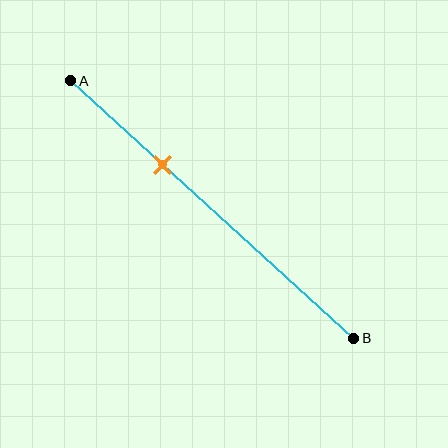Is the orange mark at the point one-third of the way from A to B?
Yes, the mark is approximately at the one-third point.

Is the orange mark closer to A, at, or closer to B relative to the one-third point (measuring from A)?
The orange mark is approximately at the one-third point of segment AB.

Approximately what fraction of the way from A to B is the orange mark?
The orange mark is approximately 35% of the way from A to B.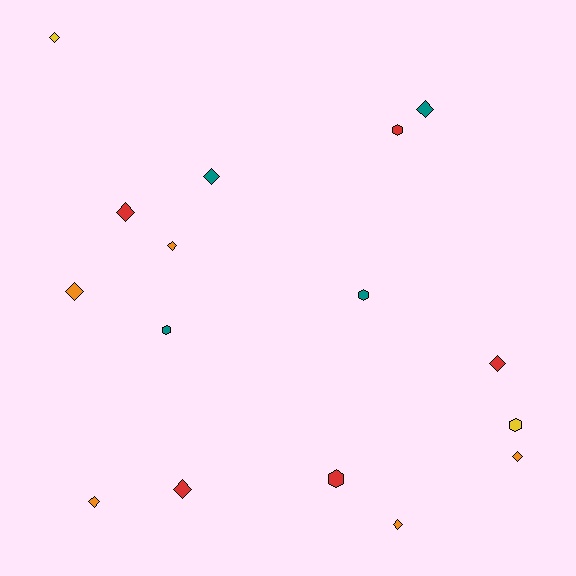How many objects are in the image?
There are 16 objects.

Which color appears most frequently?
Orange, with 5 objects.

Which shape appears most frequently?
Diamond, with 11 objects.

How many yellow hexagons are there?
There is 1 yellow hexagon.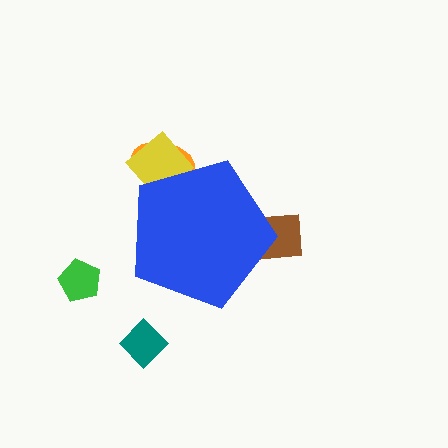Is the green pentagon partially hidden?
No, the green pentagon is fully visible.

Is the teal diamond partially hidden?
No, the teal diamond is fully visible.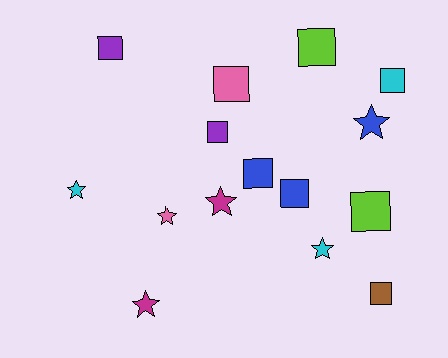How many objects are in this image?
There are 15 objects.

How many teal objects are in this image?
There are no teal objects.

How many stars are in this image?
There are 6 stars.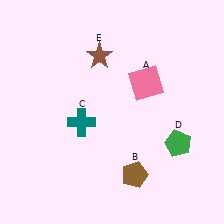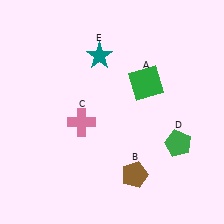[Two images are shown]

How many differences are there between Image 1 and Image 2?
There are 3 differences between the two images.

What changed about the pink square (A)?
In Image 1, A is pink. In Image 2, it changed to green.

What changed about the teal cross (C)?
In Image 1, C is teal. In Image 2, it changed to pink.